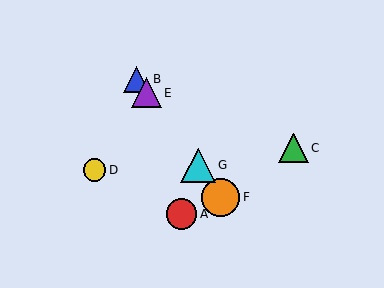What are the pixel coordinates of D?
Object D is at (94, 170).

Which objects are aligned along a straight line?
Objects B, E, F, G are aligned along a straight line.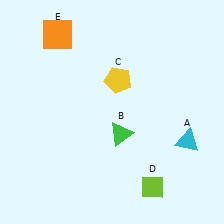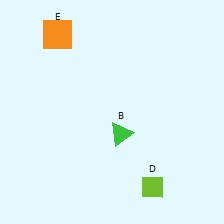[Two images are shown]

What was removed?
The yellow pentagon (C), the cyan triangle (A) were removed in Image 2.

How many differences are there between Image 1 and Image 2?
There are 2 differences between the two images.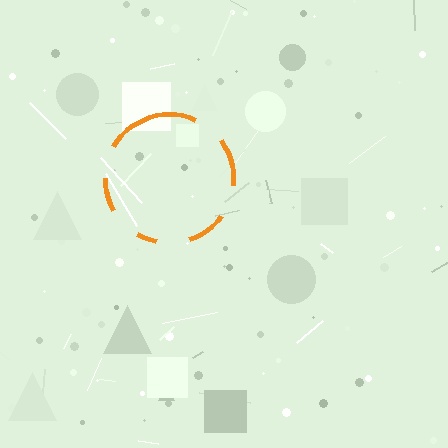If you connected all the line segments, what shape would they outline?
They would outline a circle.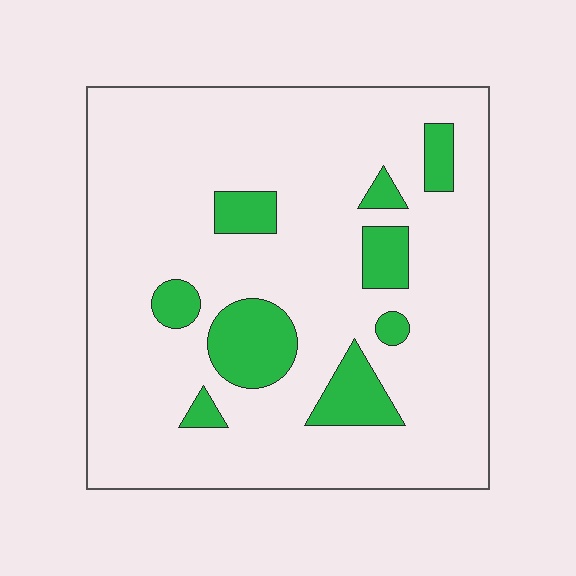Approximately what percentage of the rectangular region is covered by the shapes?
Approximately 15%.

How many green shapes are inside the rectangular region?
9.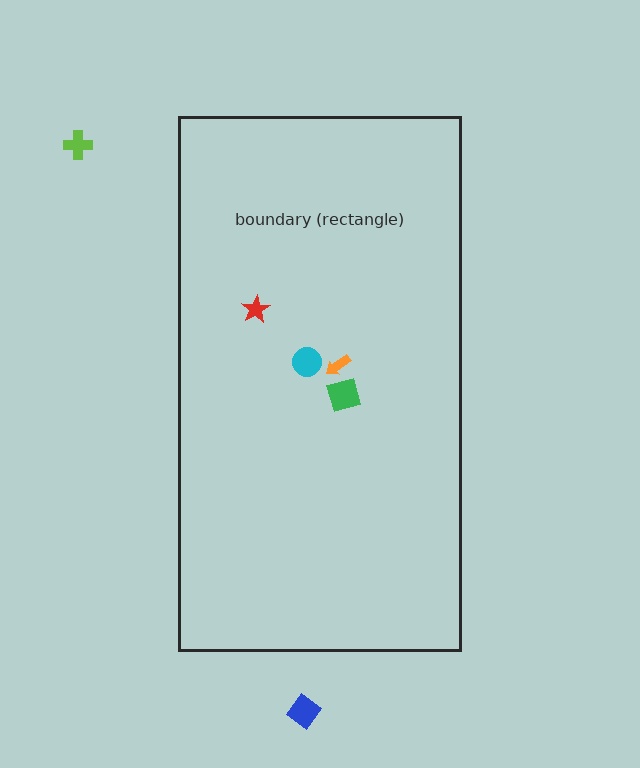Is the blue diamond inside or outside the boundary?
Outside.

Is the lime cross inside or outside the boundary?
Outside.